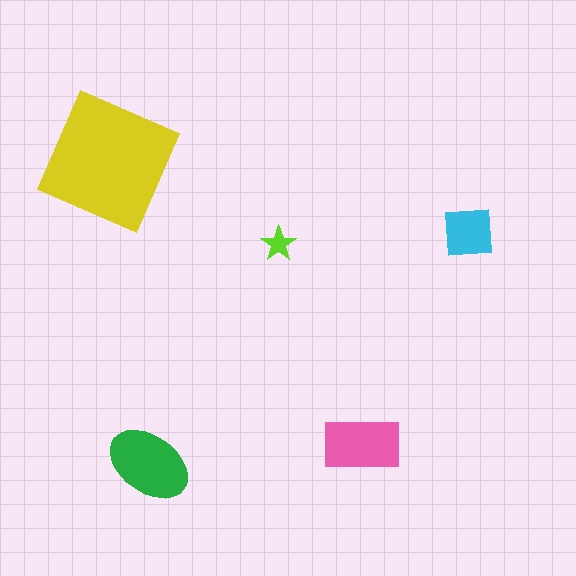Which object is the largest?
The yellow square.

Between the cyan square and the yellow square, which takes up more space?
The yellow square.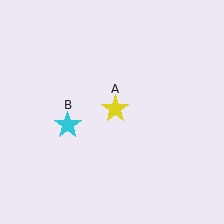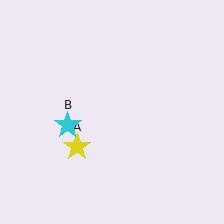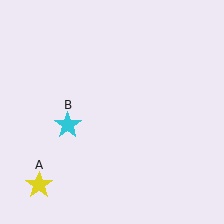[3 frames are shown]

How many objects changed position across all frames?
1 object changed position: yellow star (object A).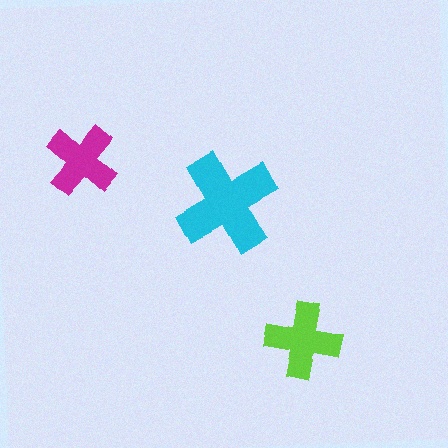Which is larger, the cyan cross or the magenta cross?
The cyan one.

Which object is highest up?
The magenta cross is topmost.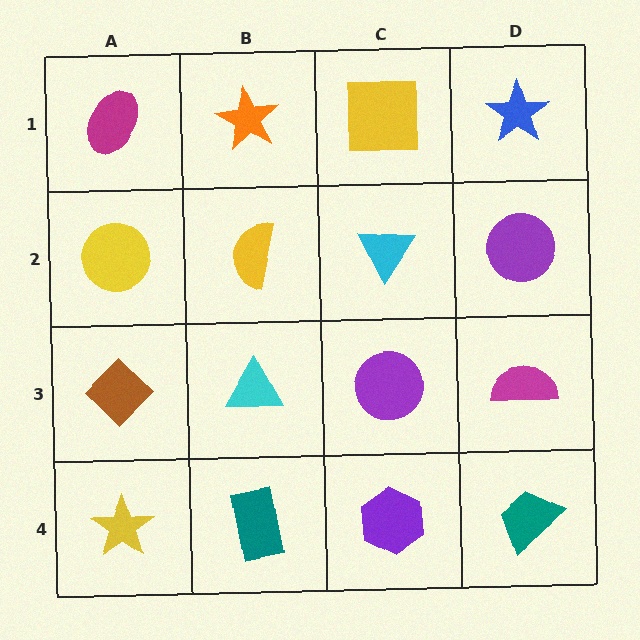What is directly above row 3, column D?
A purple circle.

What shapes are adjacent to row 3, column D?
A purple circle (row 2, column D), a teal trapezoid (row 4, column D), a purple circle (row 3, column C).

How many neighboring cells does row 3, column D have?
3.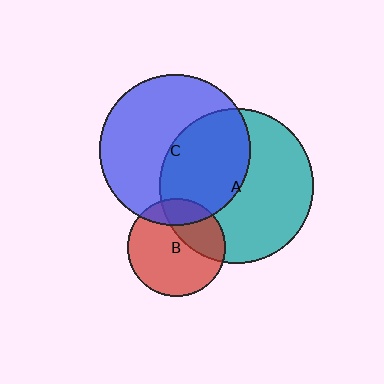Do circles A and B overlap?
Yes.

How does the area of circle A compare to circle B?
Approximately 2.5 times.